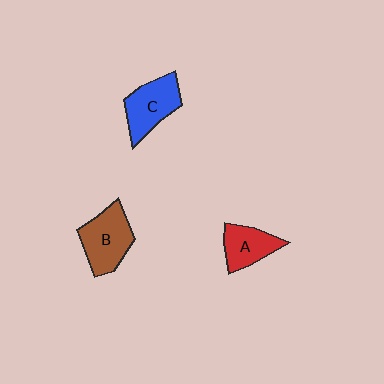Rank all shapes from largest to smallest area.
From largest to smallest: B (brown), C (blue), A (red).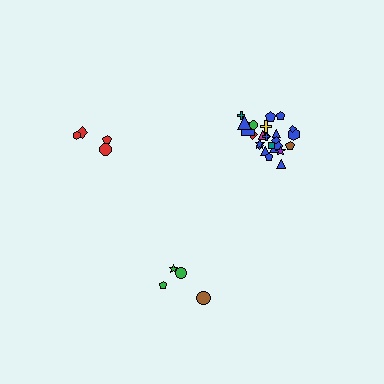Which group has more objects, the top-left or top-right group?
The top-right group.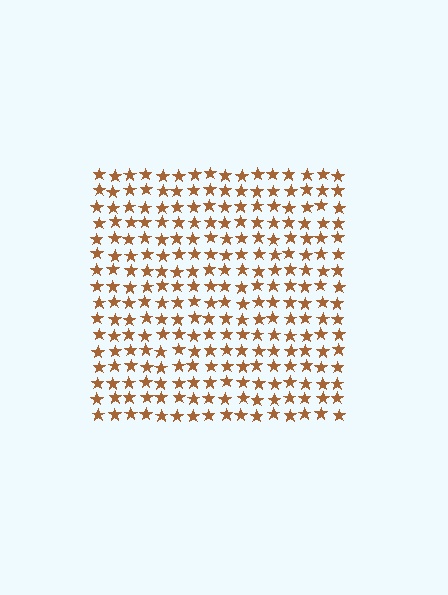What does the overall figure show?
The overall figure shows a square.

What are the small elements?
The small elements are stars.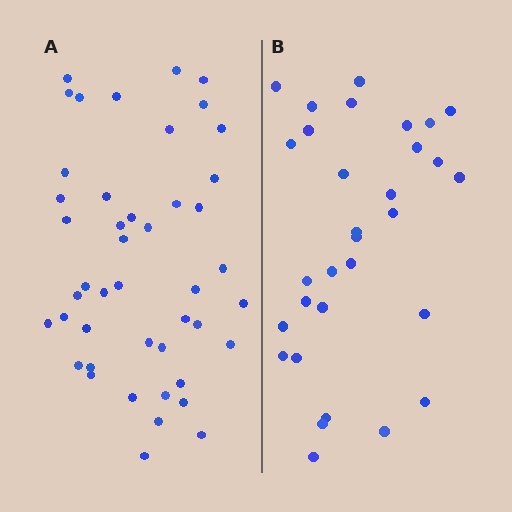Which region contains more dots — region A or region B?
Region A (the left region) has more dots.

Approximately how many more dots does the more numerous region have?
Region A has approximately 15 more dots than region B.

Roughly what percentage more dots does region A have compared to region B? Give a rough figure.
About 45% more.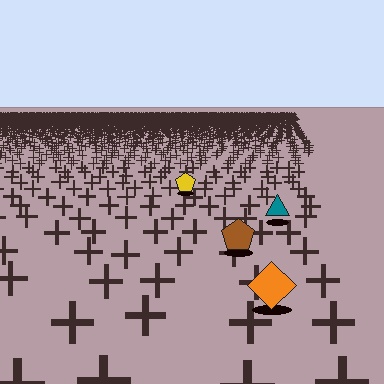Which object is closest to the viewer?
The orange diamond is closest. The texture marks near it are larger and more spread out.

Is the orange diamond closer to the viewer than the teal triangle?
Yes. The orange diamond is closer — you can tell from the texture gradient: the ground texture is coarser near it.